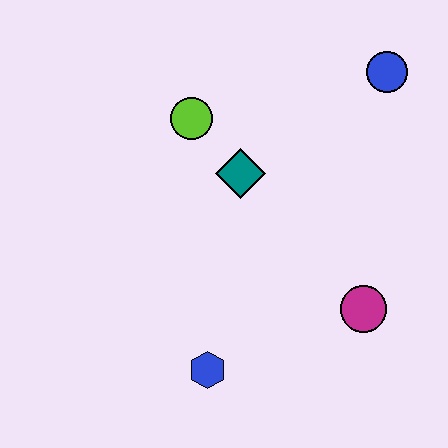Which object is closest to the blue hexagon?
The magenta circle is closest to the blue hexagon.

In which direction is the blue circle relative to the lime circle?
The blue circle is to the right of the lime circle.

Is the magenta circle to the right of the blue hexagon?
Yes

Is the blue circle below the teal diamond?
No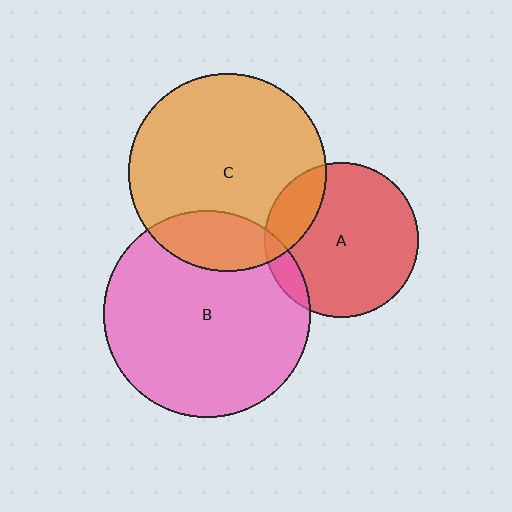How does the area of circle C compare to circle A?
Approximately 1.7 times.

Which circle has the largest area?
Circle B (pink).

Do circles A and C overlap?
Yes.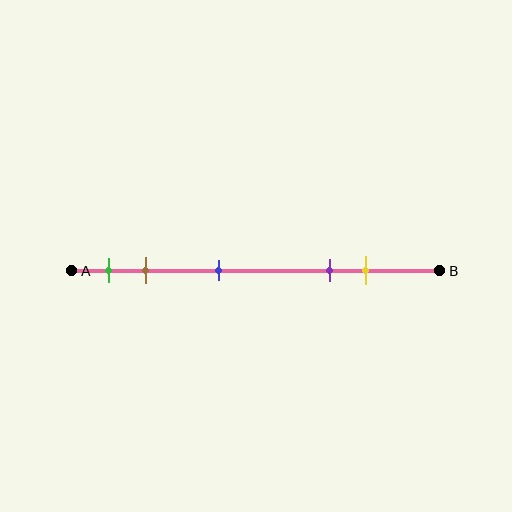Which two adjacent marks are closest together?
The green and brown marks are the closest adjacent pair.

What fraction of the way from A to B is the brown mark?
The brown mark is approximately 20% (0.2) of the way from A to B.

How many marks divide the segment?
There are 5 marks dividing the segment.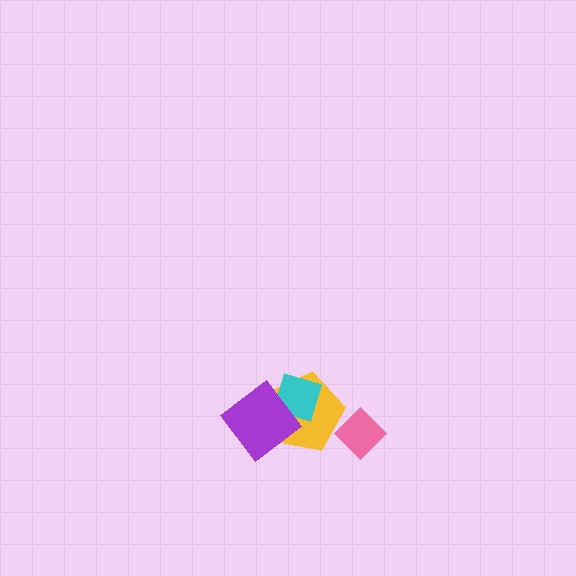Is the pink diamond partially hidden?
Yes, it is partially covered by another shape.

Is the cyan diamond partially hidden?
Yes, it is partially covered by another shape.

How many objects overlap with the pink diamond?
1 object overlaps with the pink diamond.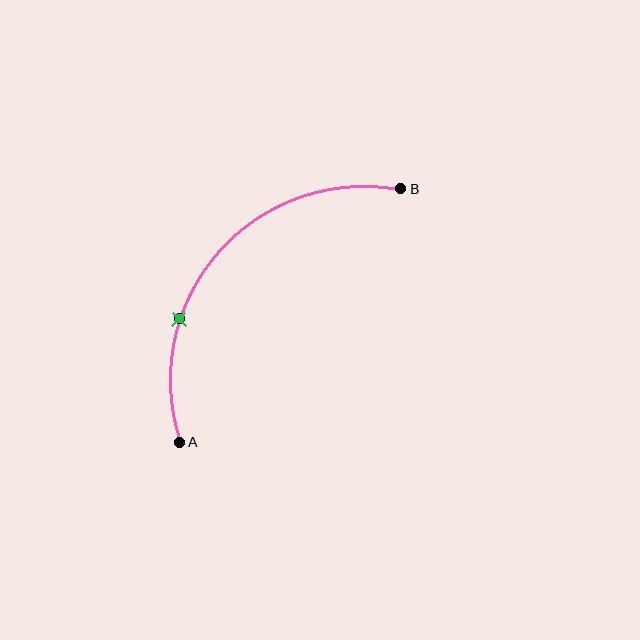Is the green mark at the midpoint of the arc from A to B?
No. The green mark lies on the arc but is closer to endpoint A. The arc midpoint would be at the point on the curve equidistant along the arc from both A and B.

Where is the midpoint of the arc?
The arc midpoint is the point on the curve farthest from the straight line joining A and B. It sits above and to the left of that line.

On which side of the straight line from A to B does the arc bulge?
The arc bulges above and to the left of the straight line connecting A and B.